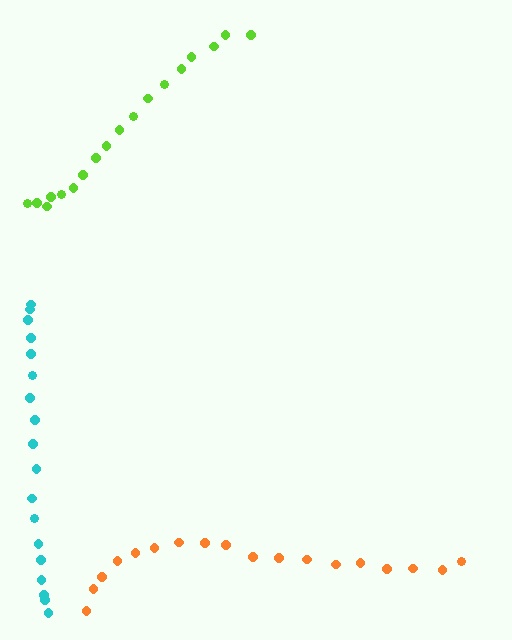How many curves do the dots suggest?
There are 3 distinct paths.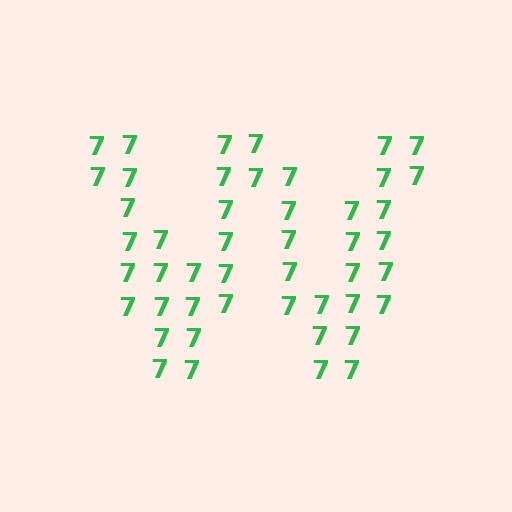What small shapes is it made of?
It is made of small digit 7's.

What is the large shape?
The large shape is the letter W.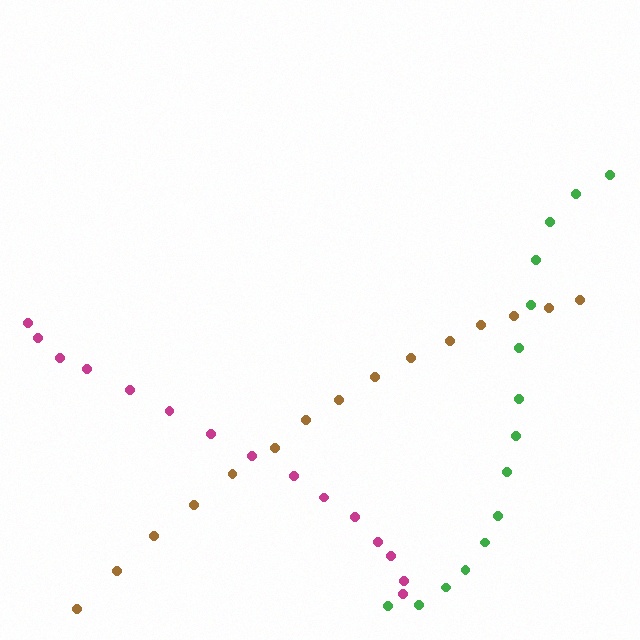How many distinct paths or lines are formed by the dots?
There are 3 distinct paths.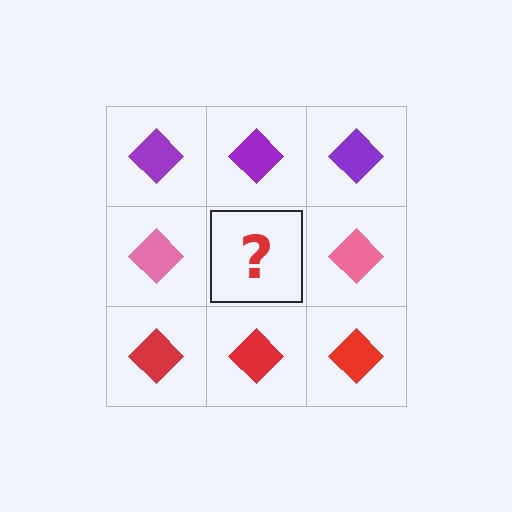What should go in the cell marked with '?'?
The missing cell should contain a pink diamond.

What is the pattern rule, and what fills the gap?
The rule is that each row has a consistent color. The gap should be filled with a pink diamond.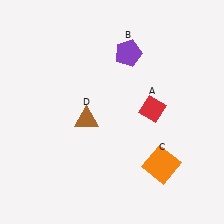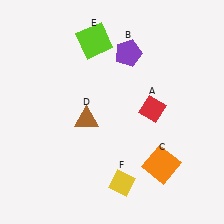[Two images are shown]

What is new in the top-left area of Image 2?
A lime square (E) was added in the top-left area of Image 2.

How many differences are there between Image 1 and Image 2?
There are 2 differences between the two images.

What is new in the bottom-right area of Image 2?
A yellow diamond (F) was added in the bottom-right area of Image 2.